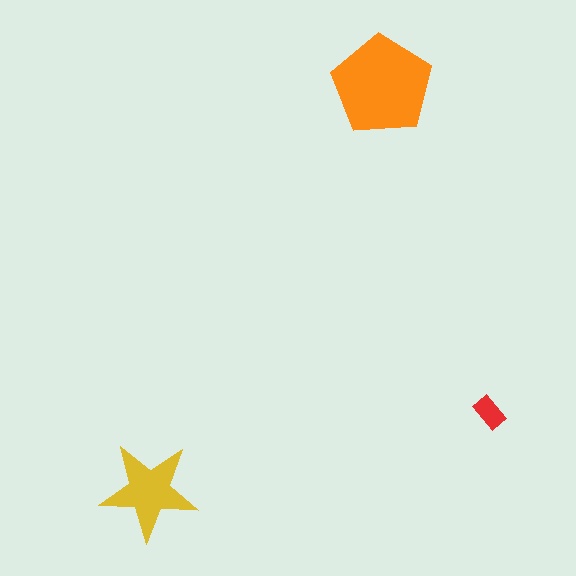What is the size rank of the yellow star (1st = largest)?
2nd.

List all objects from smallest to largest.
The red rectangle, the yellow star, the orange pentagon.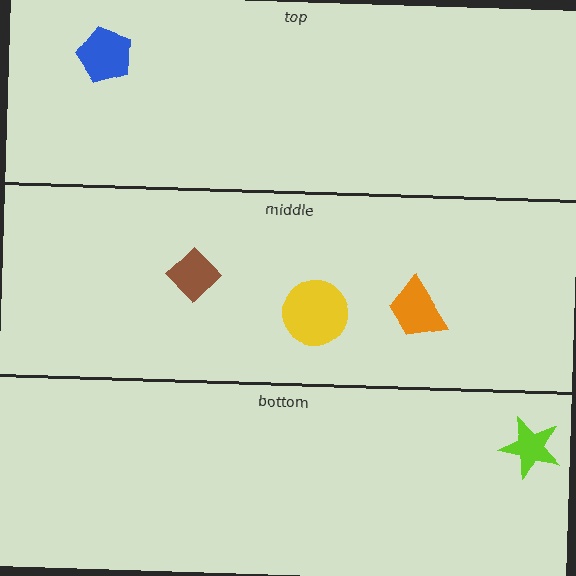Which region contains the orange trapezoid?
The middle region.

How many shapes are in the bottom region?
1.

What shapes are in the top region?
The blue pentagon.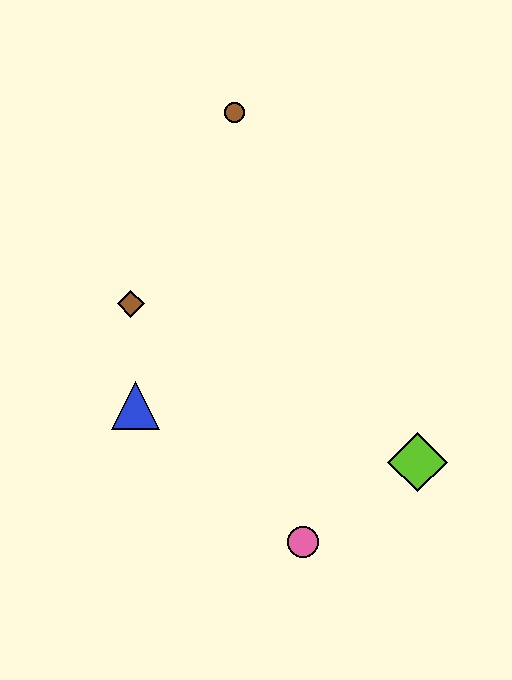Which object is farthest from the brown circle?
The pink circle is farthest from the brown circle.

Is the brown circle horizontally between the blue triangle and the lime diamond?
Yes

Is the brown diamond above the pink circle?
Yes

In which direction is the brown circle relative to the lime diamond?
The brown circle is above the lime diamond.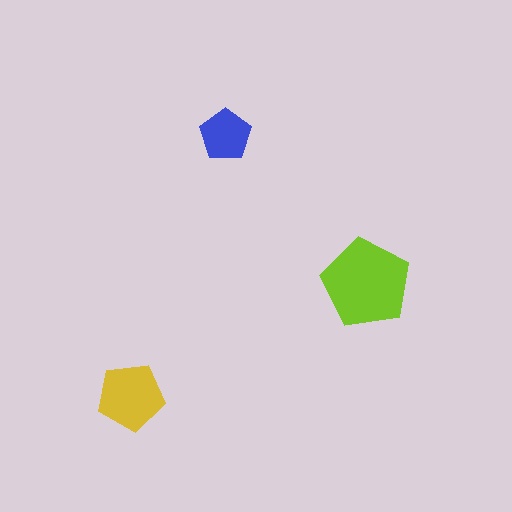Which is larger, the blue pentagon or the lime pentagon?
The lime one.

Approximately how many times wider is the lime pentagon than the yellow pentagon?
About 1.5 times wider.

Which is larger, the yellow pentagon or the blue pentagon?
The yellow one.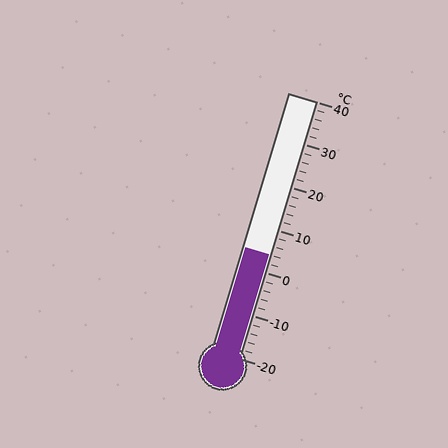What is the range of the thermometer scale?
The thermometer scale ranges from -20°C to 40°C.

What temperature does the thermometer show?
The thermometer shows approximately 4°C.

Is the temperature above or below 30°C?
The temperature is below 30°C.